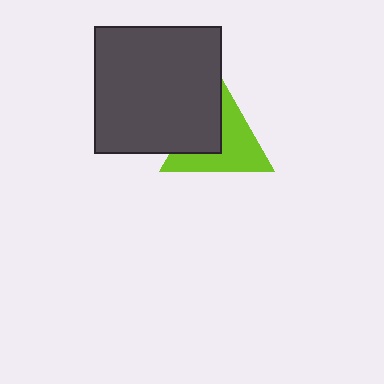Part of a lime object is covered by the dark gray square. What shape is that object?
It is a triangle.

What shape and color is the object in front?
The object in front is a dark gray square.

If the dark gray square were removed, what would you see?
You would see the complete lime triangle.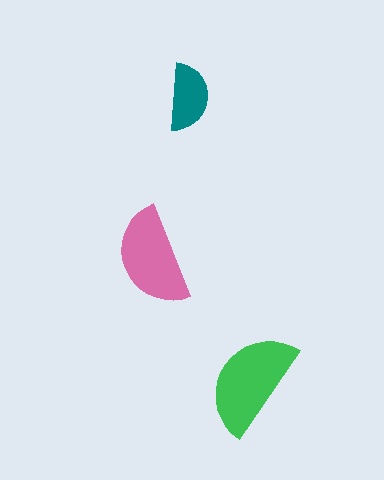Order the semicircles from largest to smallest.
the green one, the pink one, the teal one.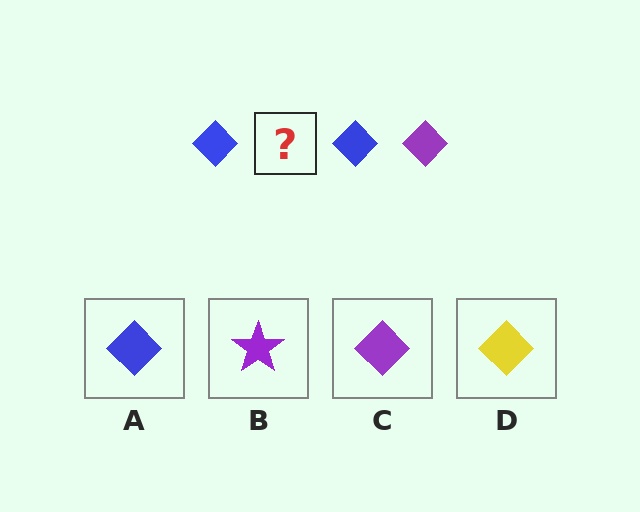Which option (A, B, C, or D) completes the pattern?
C.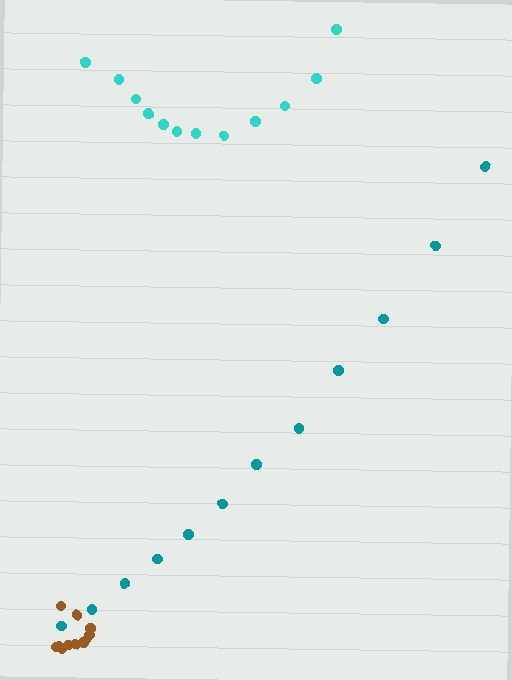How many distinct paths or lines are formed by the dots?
There are 3 distinct paths.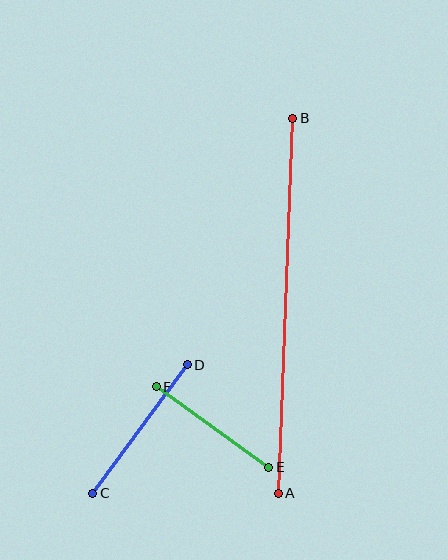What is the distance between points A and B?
The distance is approximately 375 pixels.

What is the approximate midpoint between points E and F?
The midpoint is at approximately (213, 427) pixels.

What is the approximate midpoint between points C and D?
The midpoint is at approximately (140, 429) pixels.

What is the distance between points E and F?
The distance is approximately 138 pixels.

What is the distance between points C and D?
The distance is approximately 160 pixels.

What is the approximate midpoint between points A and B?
The midpoint is at approximately (286, 306) pixels.